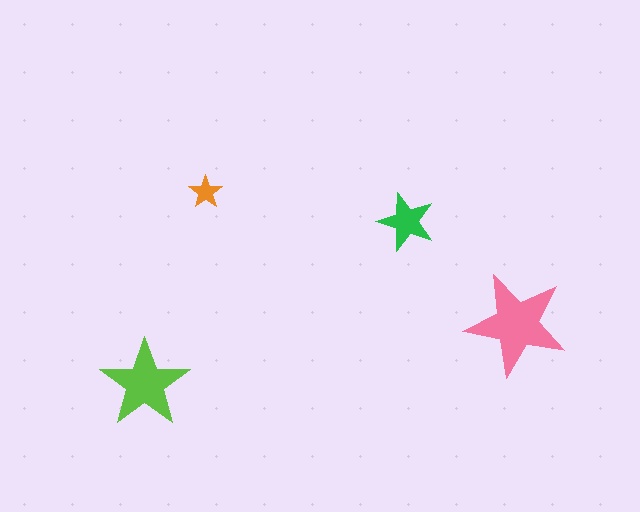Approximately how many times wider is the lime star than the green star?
About 1.5 times wider.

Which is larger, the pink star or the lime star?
The pink one.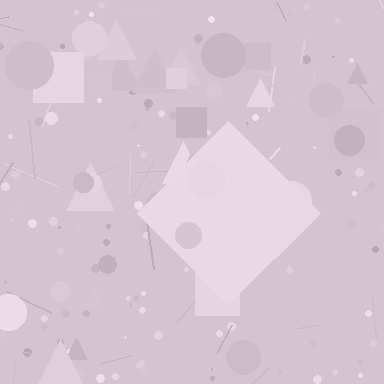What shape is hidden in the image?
A diamond is hidden in the image.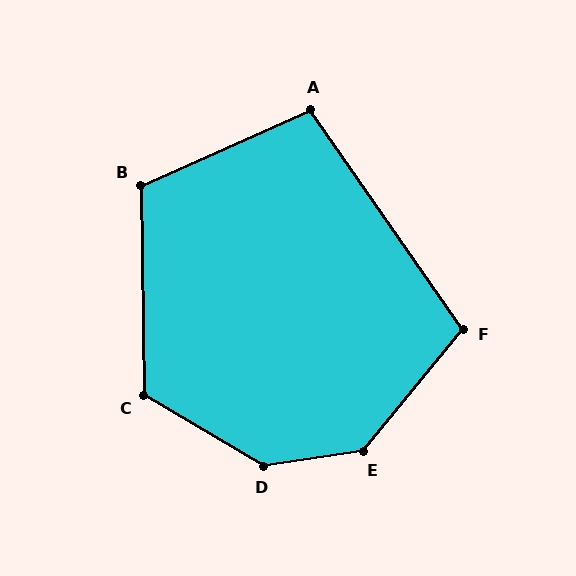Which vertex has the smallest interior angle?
A, at approximately 101 degrees.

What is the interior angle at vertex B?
Approximately 113 degrees (obtuse).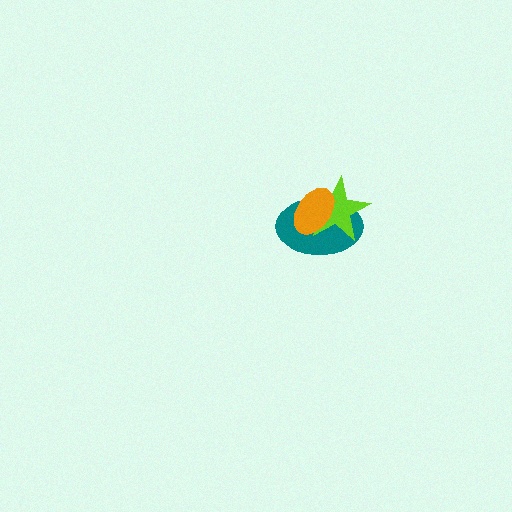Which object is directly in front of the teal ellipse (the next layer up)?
The lime star is directly in front of the teal ellipse.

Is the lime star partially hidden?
Yes, it is partially covered by another shape.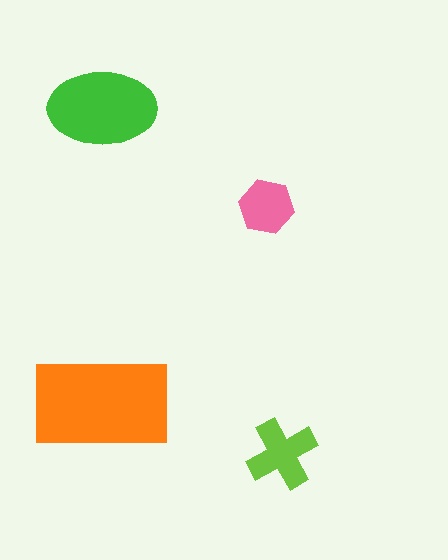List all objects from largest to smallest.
The orange rectangle, the green ellipse, the lime cross, the pink hexagon.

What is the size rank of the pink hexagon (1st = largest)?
4th.